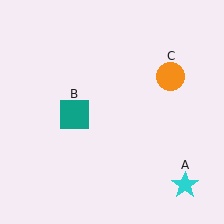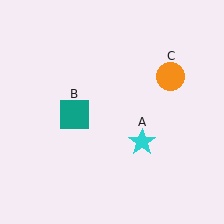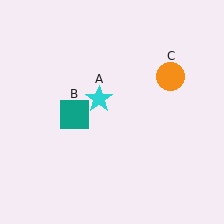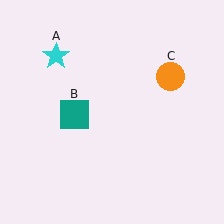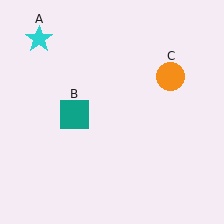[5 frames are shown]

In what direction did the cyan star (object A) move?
The cyan star (object A) moved up and to the left.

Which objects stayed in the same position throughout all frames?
Teal square (object B) and orange circle (object C) remained stationary.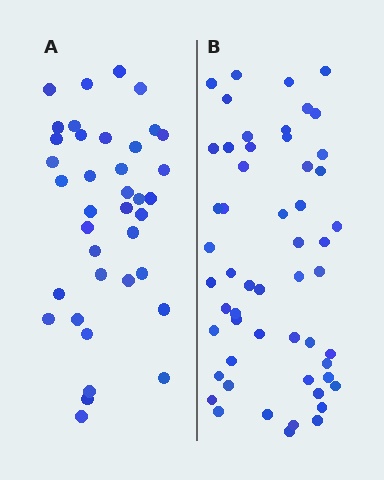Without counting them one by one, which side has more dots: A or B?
Region B (the right region) has more dots.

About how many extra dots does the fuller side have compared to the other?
Region B has approximately 15 more dots than region A.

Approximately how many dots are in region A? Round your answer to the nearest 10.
About 40 dots. (The exact count is 38, which rounds to 40.)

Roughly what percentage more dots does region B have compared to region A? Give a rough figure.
About 40% more.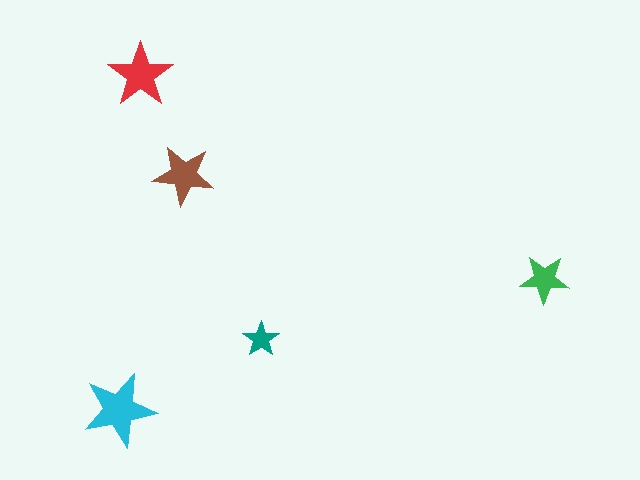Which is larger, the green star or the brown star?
The brown one.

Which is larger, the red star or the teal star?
The red one.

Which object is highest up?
The red star is topmost.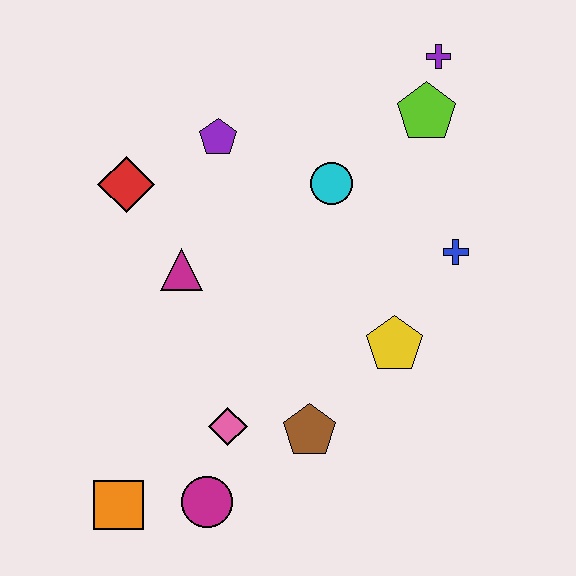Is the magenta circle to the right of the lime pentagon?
No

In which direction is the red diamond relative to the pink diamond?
The red diamond is above the pink diamond.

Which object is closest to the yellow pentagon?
The blue cross is closest to the yellow pentagon.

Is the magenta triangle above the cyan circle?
No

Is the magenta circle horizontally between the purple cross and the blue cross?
No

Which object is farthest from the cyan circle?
The orange square is farthest from the cyan circle.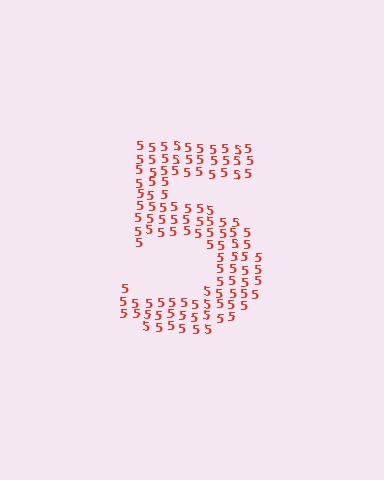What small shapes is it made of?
It is made of small digit 5's.